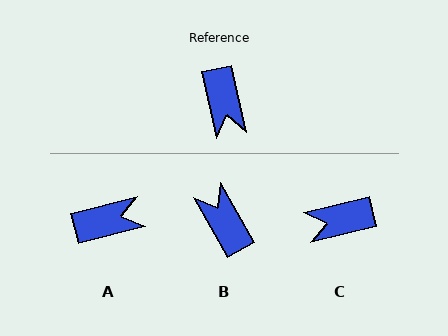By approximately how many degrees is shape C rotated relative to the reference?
Approximately 89 degrees clockwise.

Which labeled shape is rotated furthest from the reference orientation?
B, about 163 degrees away.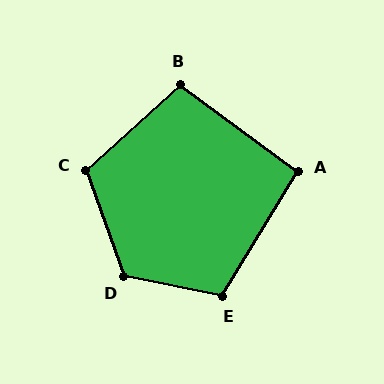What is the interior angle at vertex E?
Approximately 110 degrees (obtuse).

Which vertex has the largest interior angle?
D, at approximately 121 degrees.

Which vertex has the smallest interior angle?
A, at approximately 95 degrees.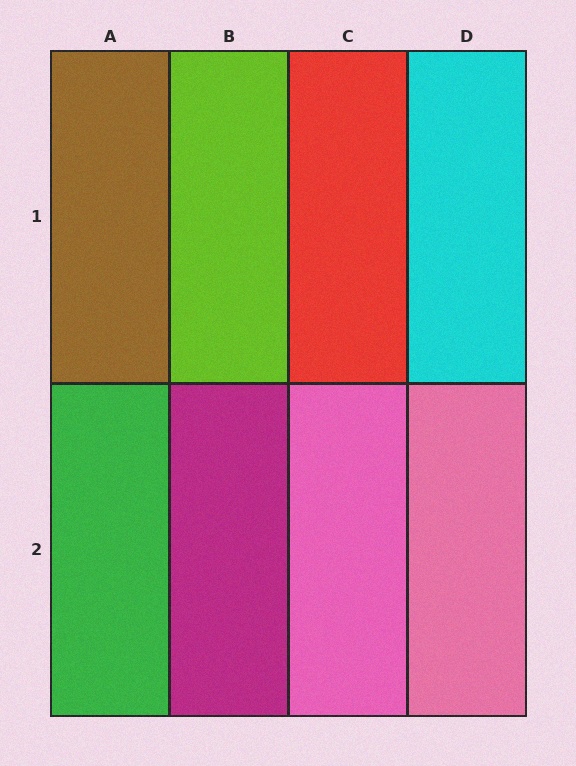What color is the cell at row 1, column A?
Brown.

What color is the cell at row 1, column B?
Lime.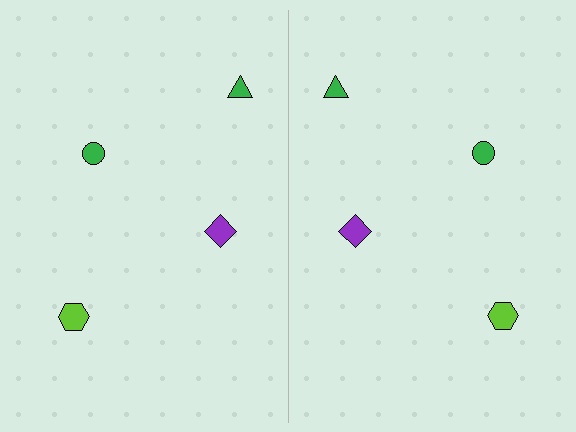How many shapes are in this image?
There are 8 shapes in this image.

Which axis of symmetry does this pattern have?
The pattern has a vertical axis of symmetry running through the center of the image.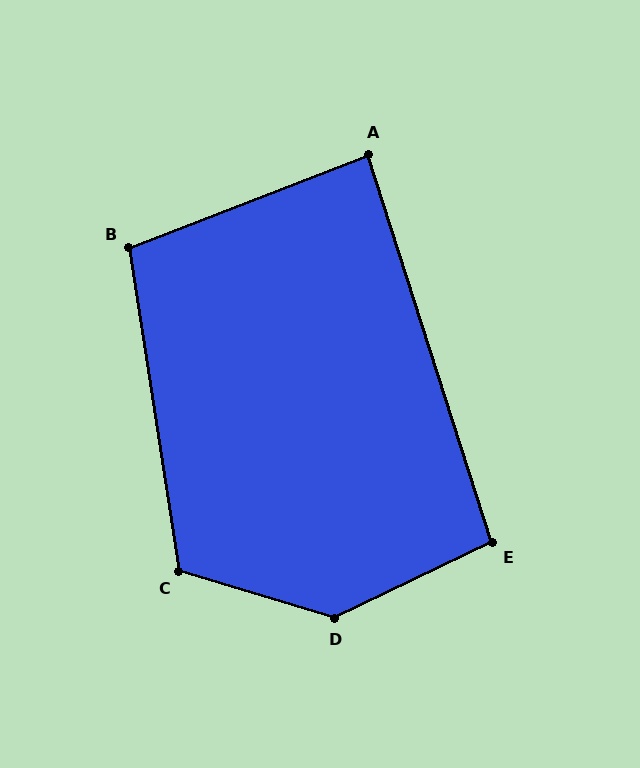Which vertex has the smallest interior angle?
A, at approximately 86 degrees.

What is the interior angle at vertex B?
Approximately 103 degrees (obtuse).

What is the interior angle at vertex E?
Approximately 98 degrees (obtuse).